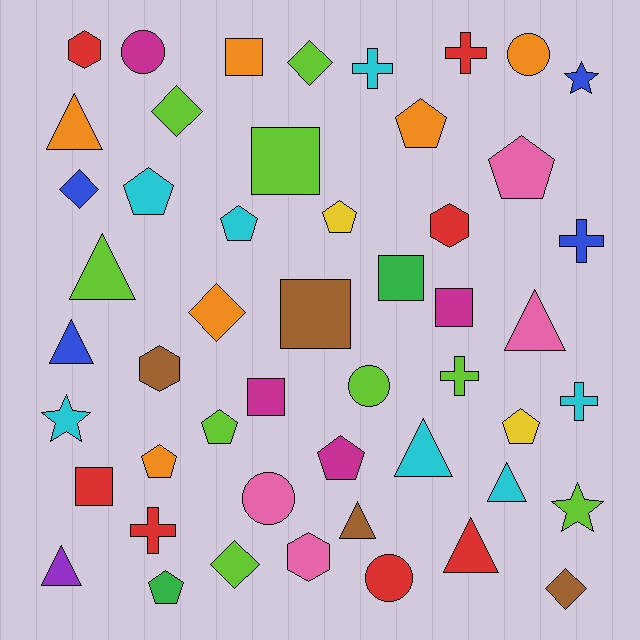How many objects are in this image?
There are 50 objects.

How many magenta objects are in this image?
There are 4 magenta objects.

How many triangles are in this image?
There are 9 triangles.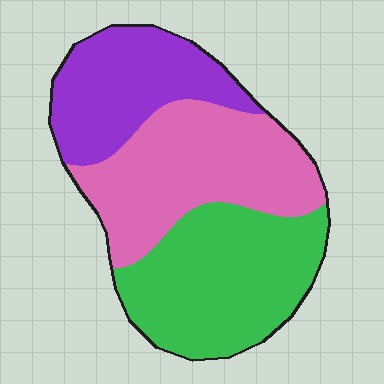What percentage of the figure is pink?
Pink takes up about three eighths (3/8) of the figure.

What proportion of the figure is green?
Green takes up about three eighths (3/8) of the figure.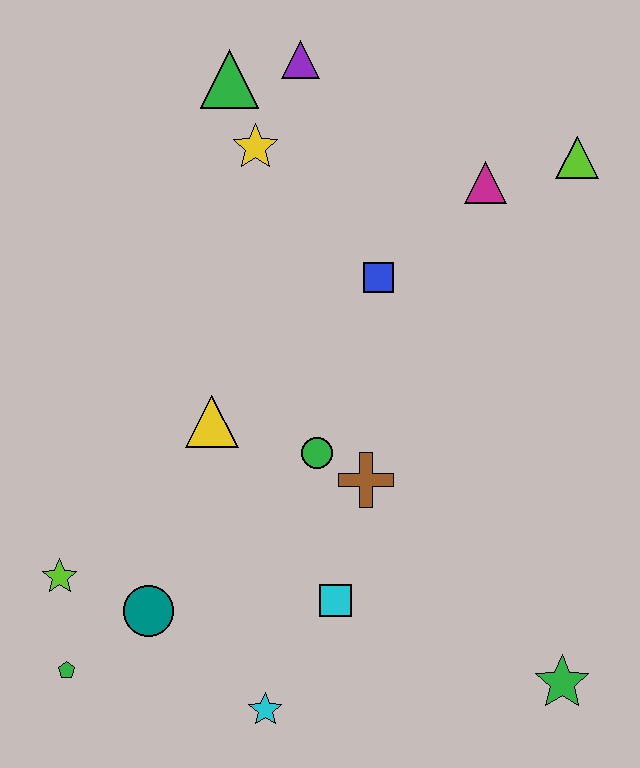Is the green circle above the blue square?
No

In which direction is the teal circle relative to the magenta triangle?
The teal circle is below the magenta triangle.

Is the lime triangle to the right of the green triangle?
Yes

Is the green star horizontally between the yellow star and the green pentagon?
No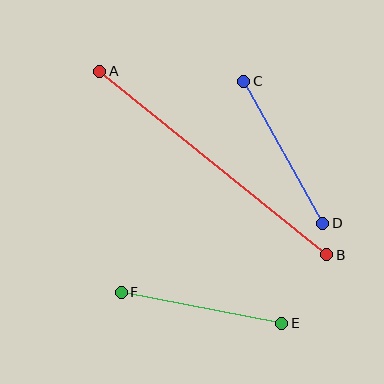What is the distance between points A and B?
The distance is approximately 292 pixels.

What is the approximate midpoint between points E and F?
The midpoint is at approximately (201, 308) pixels.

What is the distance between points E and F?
The distance is approximately 163 pixels.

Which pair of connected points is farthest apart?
Points A and B are farthest apart.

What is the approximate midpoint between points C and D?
The midpoint is at approximately (283, 152) pixels.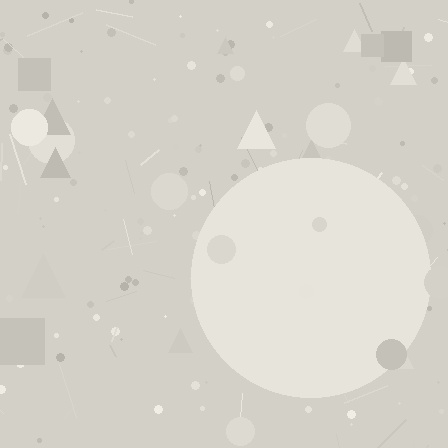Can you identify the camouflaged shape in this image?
The camouflaged shape is a circle.